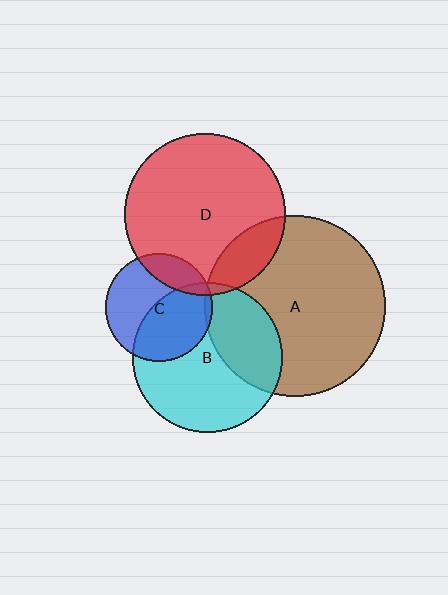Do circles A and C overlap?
Yes.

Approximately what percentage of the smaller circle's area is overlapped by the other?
Approximately 5%.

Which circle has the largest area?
Circle A (brown).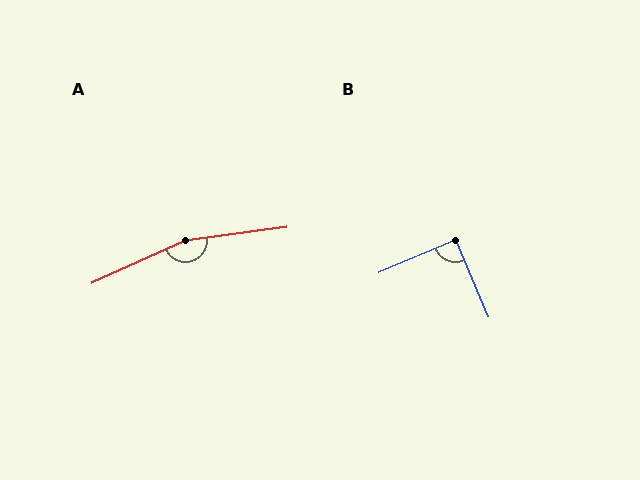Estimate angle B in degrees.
Approximately 90 degrees.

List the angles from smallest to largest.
B (90°), A (163°).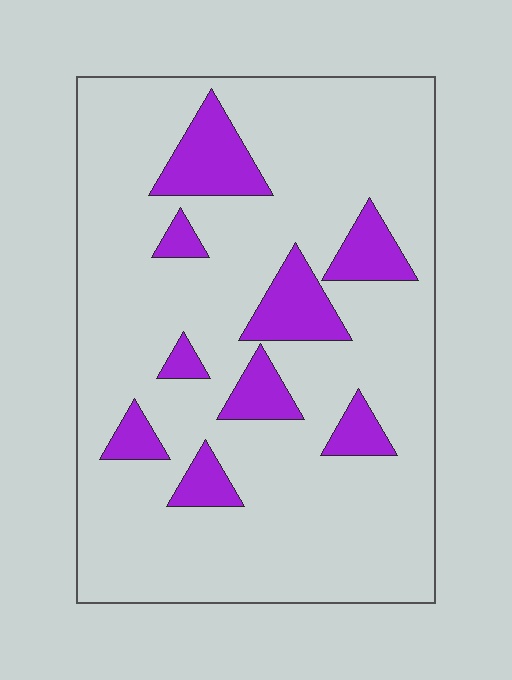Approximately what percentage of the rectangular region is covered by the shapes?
Approximately 15%.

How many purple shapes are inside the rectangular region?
9.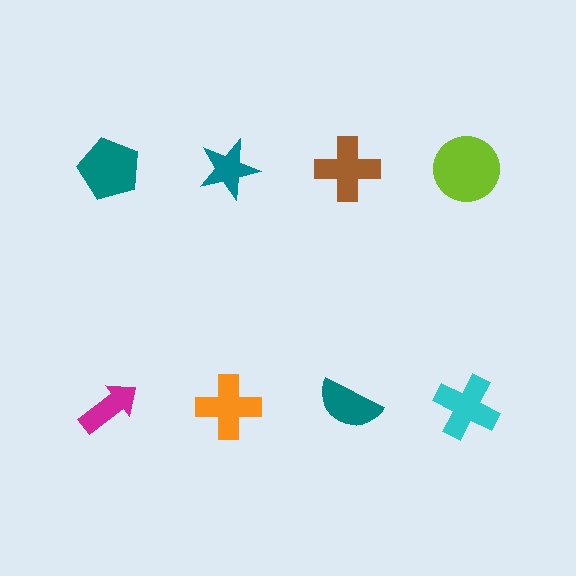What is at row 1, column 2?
A teal star.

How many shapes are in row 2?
4 shapes.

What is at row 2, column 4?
A cyan cross.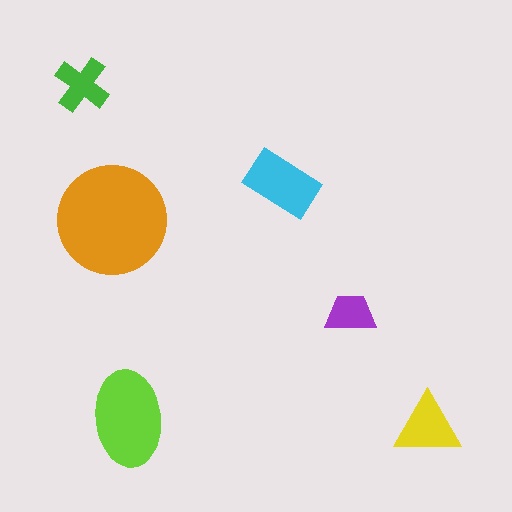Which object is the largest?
The orange circle.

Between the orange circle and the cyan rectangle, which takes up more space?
The orange circle.